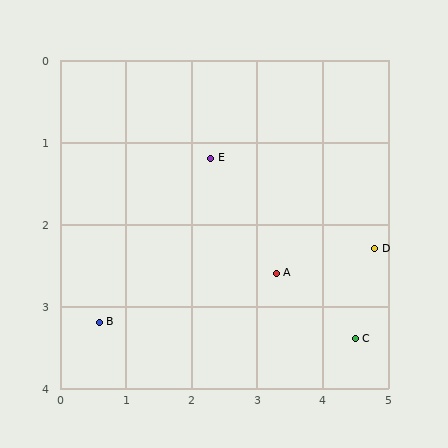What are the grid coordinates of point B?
Point B is at approximately (0.6, 3.2).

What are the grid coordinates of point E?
Point E is at approximately (2.3, 1.2).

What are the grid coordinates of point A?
Point A is at approximately (3.3, 2.6).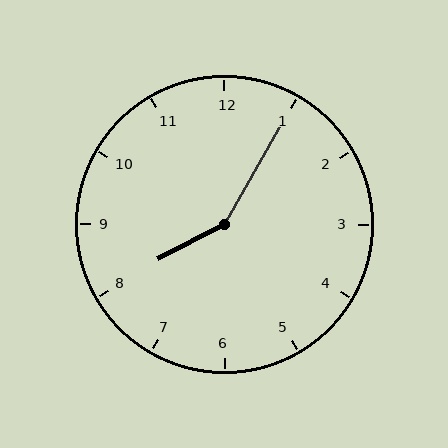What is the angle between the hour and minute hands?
Approximately 148 degrees.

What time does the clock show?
8:05.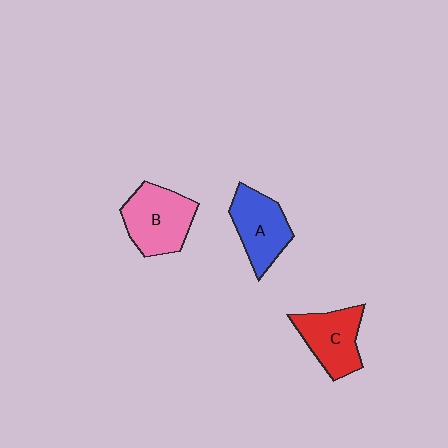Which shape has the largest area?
Shape B (pink).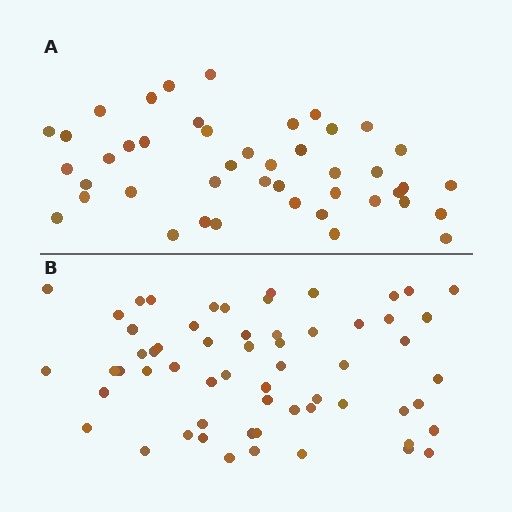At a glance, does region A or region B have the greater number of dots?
Region B (the bottom region) has more dots.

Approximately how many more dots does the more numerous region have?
Region B has approximately 15 more dots than region A.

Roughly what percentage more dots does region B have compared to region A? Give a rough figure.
About 35% more.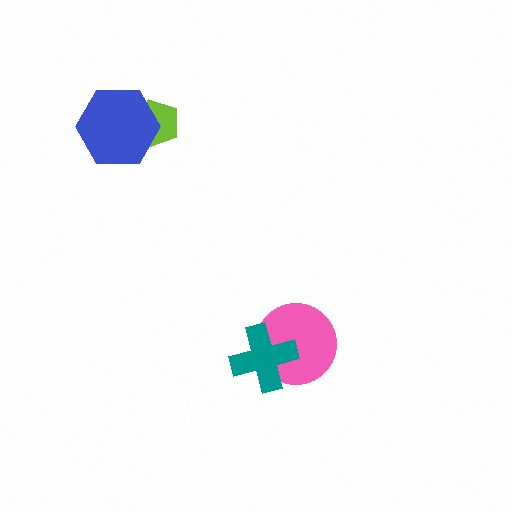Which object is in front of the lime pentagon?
The blue hexagon is in front of the lime pentagon.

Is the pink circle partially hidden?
Yes, it is partially covered by another shape.